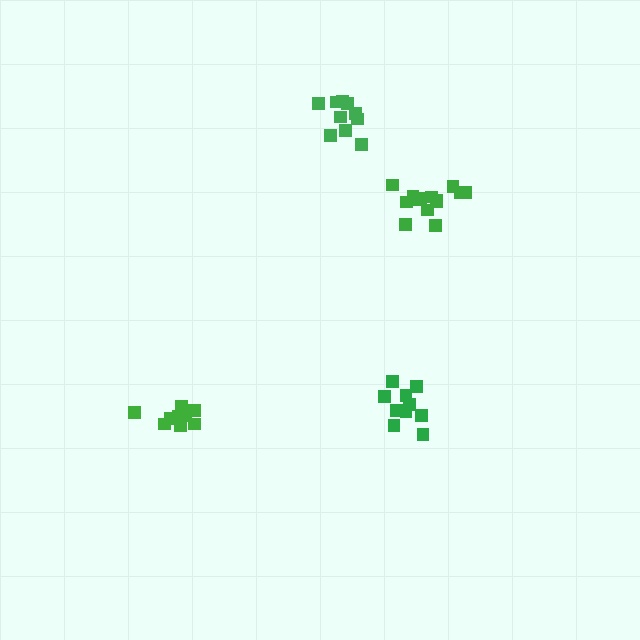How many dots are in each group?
Group 1: 10 dots, Group 2: 9 dots, Group 3: 10 dots, Group 4: 14 dots (43 total).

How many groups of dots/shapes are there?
There are 4 groups.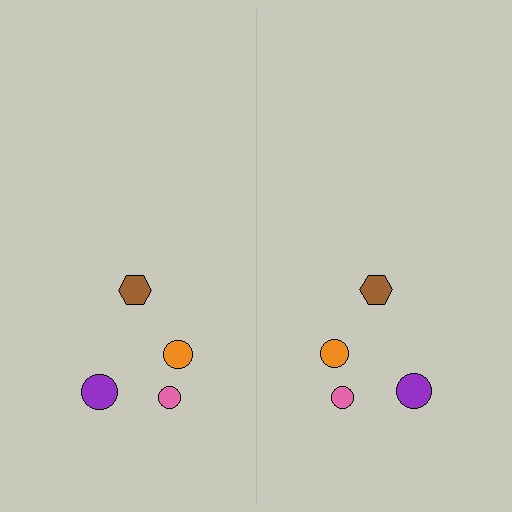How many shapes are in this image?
There are 8 shapes in this image.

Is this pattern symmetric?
Yes, this pattern has bilateral (reflection) symmetry.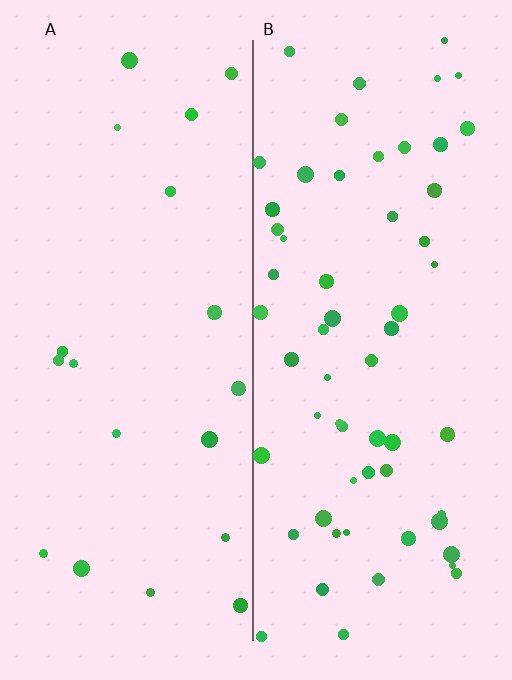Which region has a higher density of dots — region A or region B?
B (the right).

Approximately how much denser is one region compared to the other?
Approximately 3.1× — region B over region A.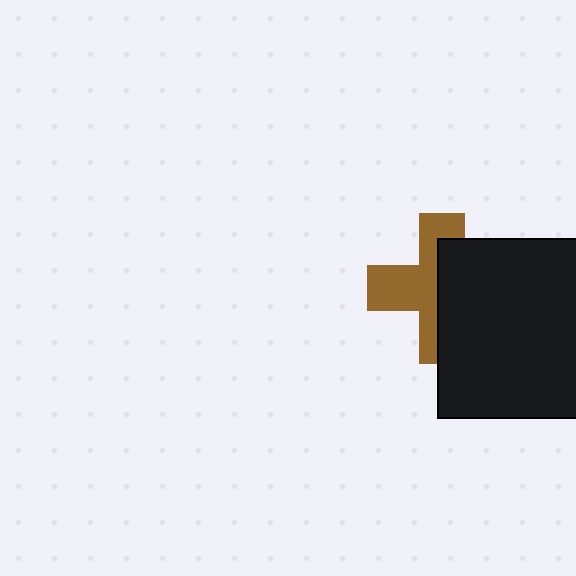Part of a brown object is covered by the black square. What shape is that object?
It is a cross.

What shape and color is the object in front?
The object in front is a black square.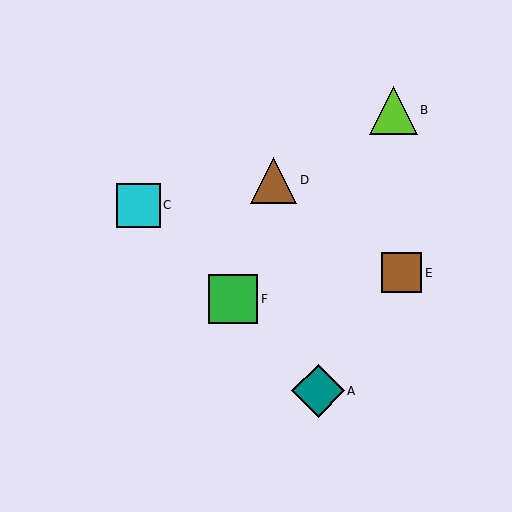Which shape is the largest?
The teal diamond (labeled A) is the largest.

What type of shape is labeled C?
Shape C is a cyan square.